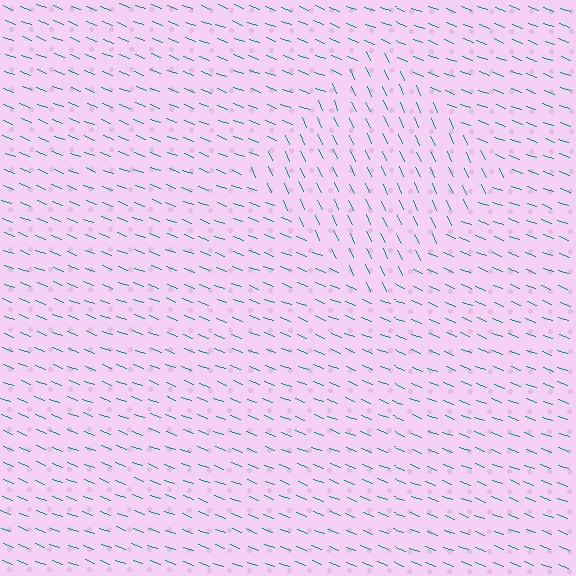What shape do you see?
I see a diamond.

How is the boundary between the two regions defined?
The boundary is defined purely by a change in line orientation (approximately 45 degrees difference). All lines are the same color and thickness.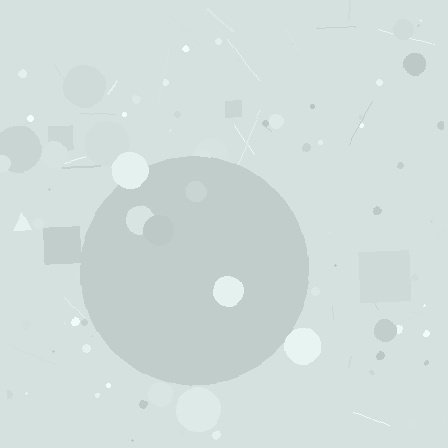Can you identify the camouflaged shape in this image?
The camouflaged shape is a circle.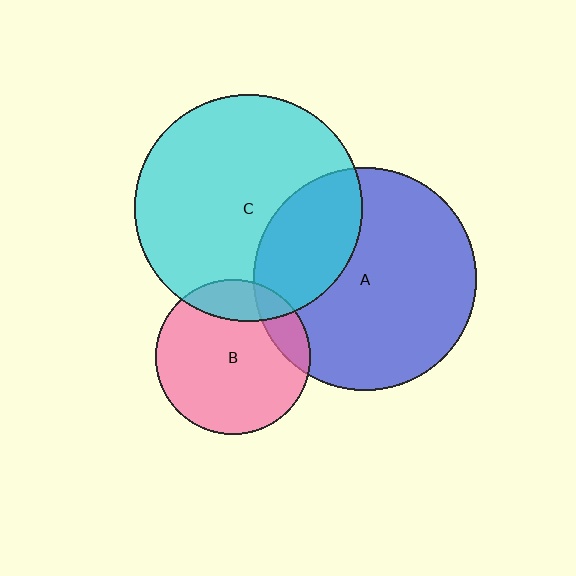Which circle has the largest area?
Circle C (cyan).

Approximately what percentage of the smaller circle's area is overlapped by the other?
Approximately 30%.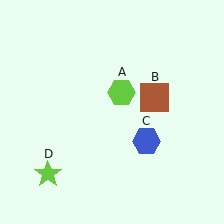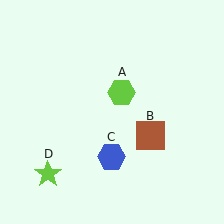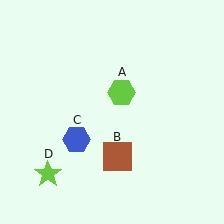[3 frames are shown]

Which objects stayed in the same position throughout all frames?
Lime hexagon (object A) and lime star (object D) remained stationary.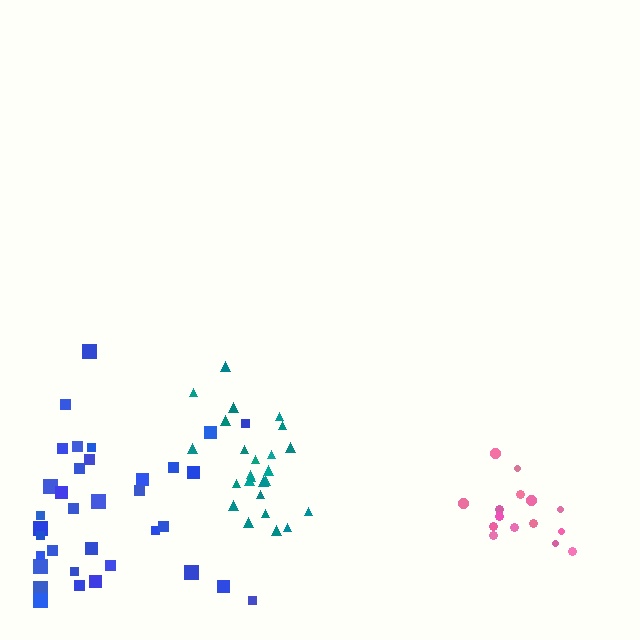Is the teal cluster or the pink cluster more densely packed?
Teal.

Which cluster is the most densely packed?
Teal.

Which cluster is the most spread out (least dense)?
Blue.